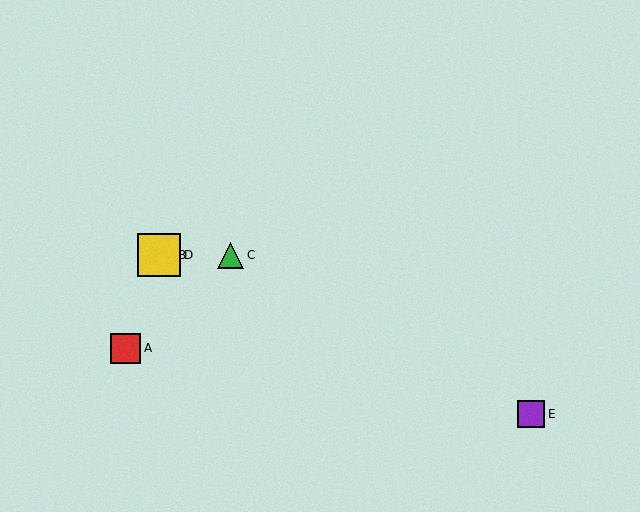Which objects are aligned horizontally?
Objects B, C, D are aligned horizontally.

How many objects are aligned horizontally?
3 objects (B, C, D) are aligned horizontally.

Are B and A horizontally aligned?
No, B is at y≈255 and A is at y≈348.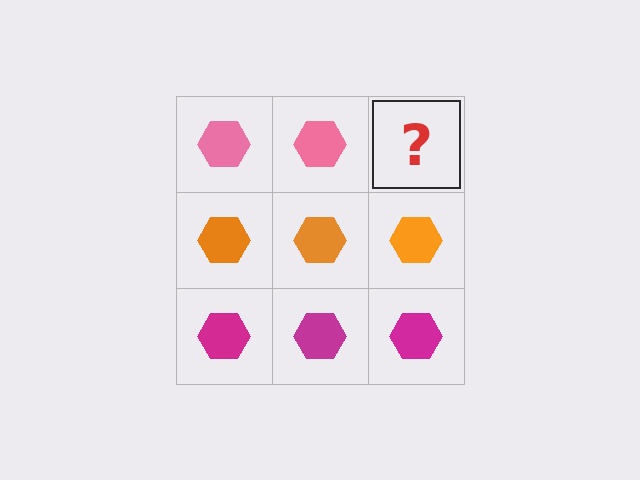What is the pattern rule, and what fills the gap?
The rule is that each row has a consistent color. The gap should be filled with a pink hexagon.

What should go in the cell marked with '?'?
The missing cell should contain a pink hexagon.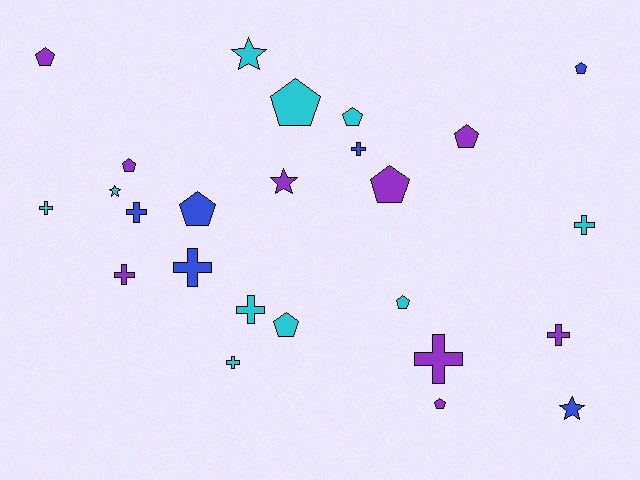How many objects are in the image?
There are 25 objects.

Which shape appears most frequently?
Pentagon, with 11 objects.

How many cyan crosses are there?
There are 4 cyan crosses.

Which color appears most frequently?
Cyan, with 10 objects.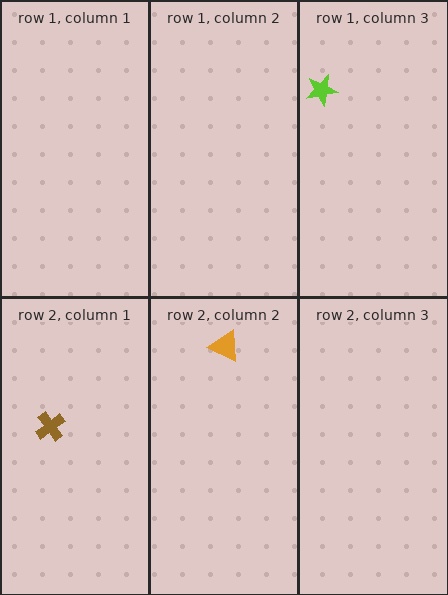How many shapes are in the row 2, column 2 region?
1.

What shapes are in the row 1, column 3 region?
The lime star.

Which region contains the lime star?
The row 1, column 3 region.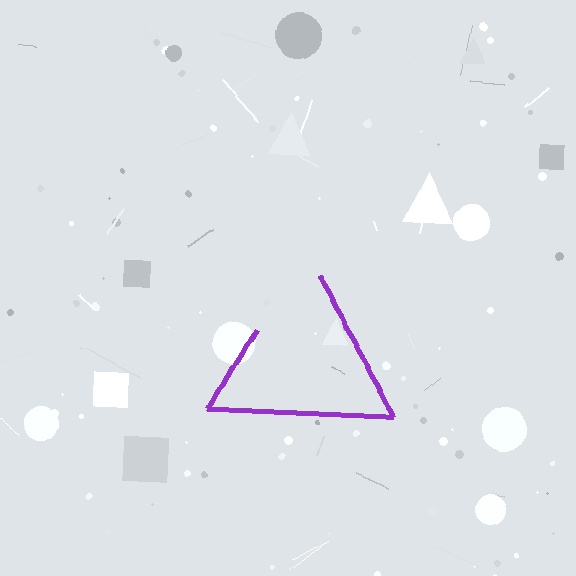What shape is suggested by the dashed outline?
The dashed outline suggests a triangle.